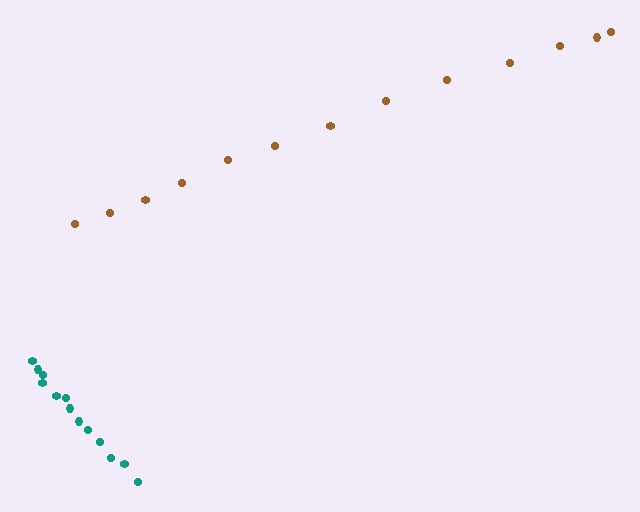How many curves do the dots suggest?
There are 2 distinct paths.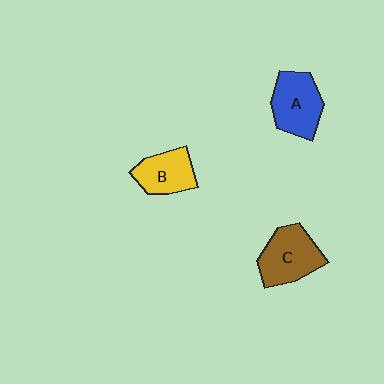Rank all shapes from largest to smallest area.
From largest to smallest: C (brown), A (blue), B (yellow).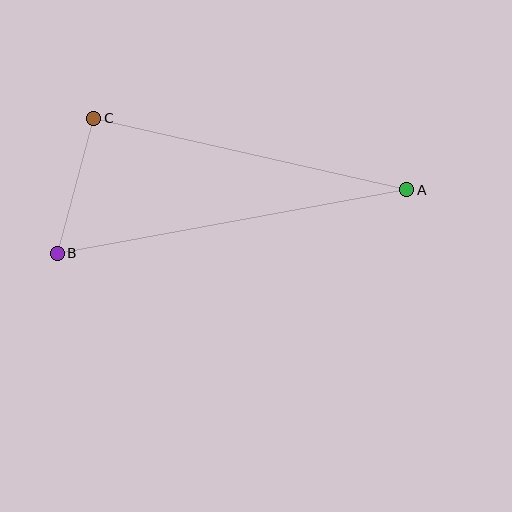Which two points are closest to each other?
Points B and C are closest to each other.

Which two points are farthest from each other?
Points A and B are farthest from each other.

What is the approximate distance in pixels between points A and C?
The distance between A and C is approximately 321 pixels.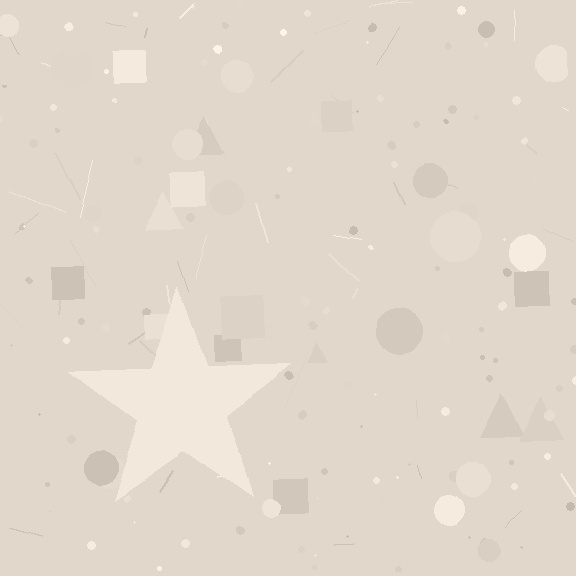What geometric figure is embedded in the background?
A star is embedded in the background.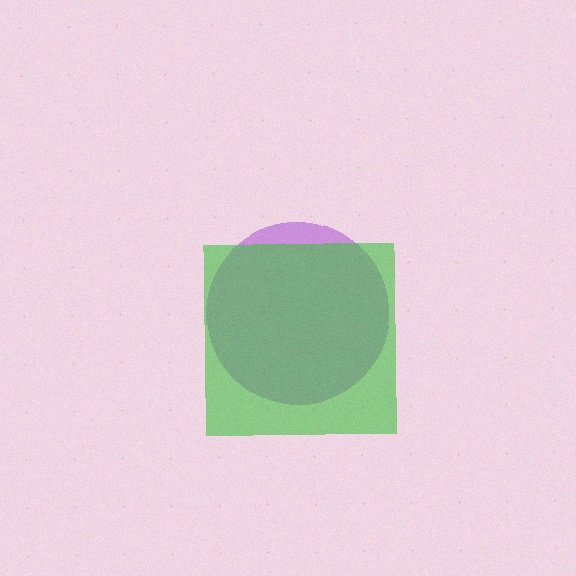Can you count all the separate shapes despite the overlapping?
Yes, there are 2 separate shapes.